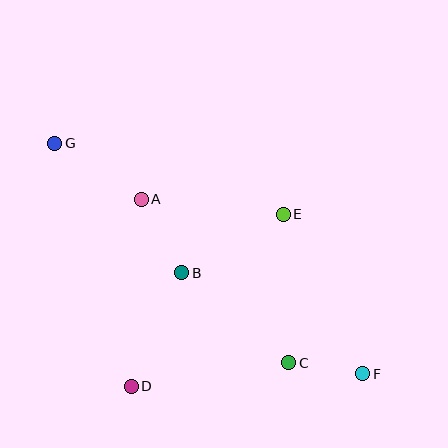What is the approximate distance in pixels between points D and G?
The distance between D and G is approximately 255 pixels.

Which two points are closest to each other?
Points C and F are closest to each other.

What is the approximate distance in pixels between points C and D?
The distance between C and D is approximately 159 pixels.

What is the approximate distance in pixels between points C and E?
The distance between C and E is approximately 149 pixels.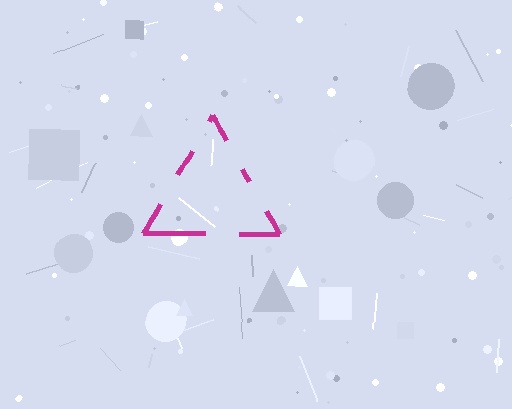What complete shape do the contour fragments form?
The contour fragments form a triangle.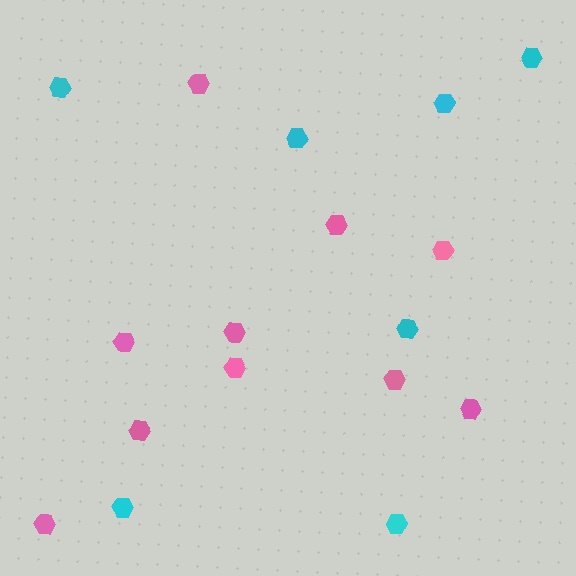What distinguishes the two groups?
There are 2 groups: one group of pink hexagons (10) and one group of cyan hexagons (7).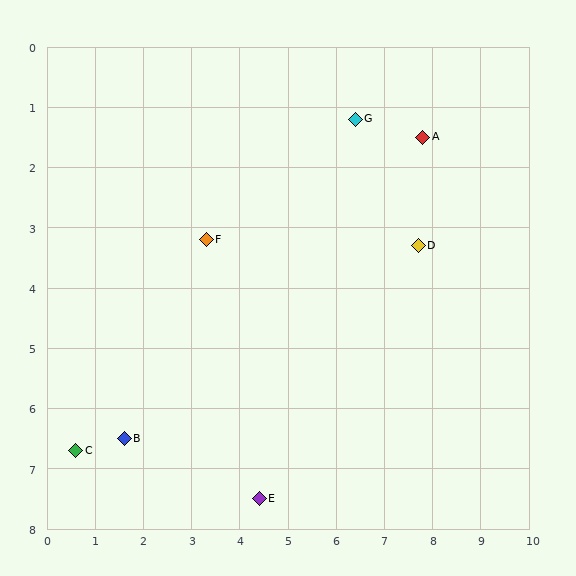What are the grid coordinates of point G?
Point G is at approximately (6.4, 1.2).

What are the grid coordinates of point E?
Point E is at approximately (4.4, 7.5).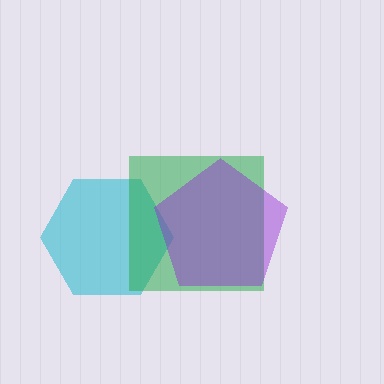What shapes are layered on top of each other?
The layered shapes are: a cyan hexagon, a green square, a purple pentagon.